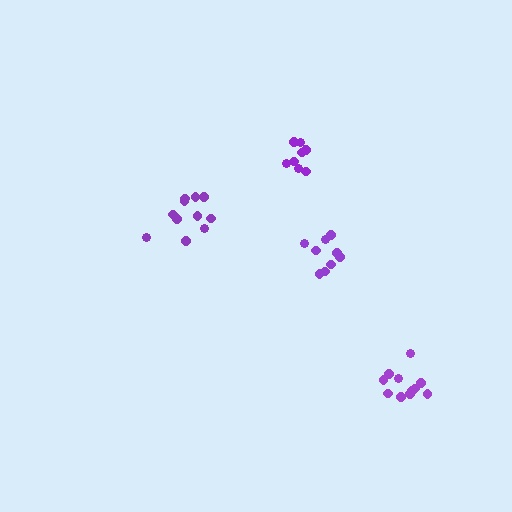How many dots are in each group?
Group 1: 11 dots, Group 2: 8 dots, Group 3: 9 dots, Group 4: 11 dots (39 total).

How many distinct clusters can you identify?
There are 4 distinct clusters.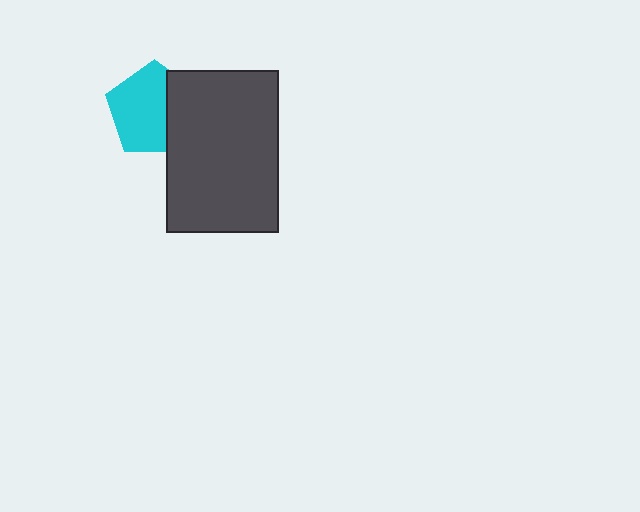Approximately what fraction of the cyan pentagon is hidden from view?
Roughly 34% of the cyan pentagon is hidden behind the dark gray rectangle.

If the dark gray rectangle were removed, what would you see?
You would see the complete cyan pentagon.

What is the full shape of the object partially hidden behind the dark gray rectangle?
The partially hidden object is a cyan pentagon.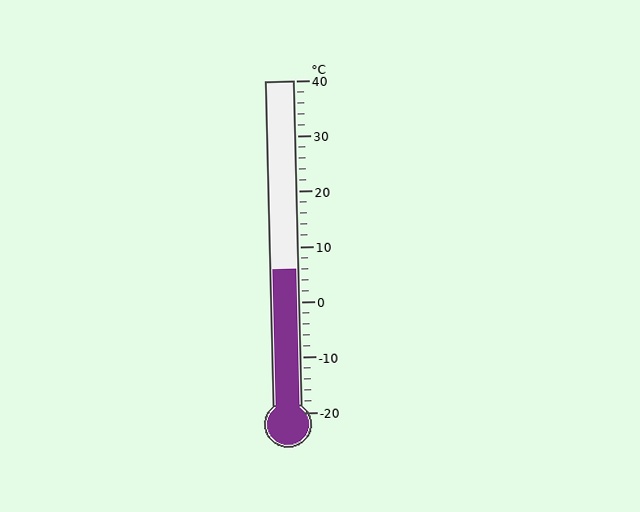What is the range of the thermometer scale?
The thermometer scale ranges from -20°C to 40°C.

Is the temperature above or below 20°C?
The temperature is below 20°C.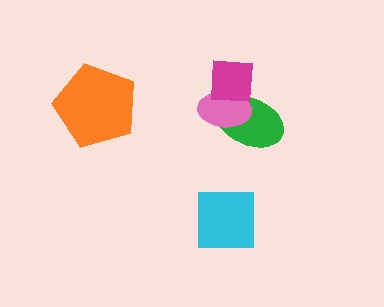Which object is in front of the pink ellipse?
The magenta square is in front of the pink ellipse.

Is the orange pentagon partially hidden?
No, no other shape covers it.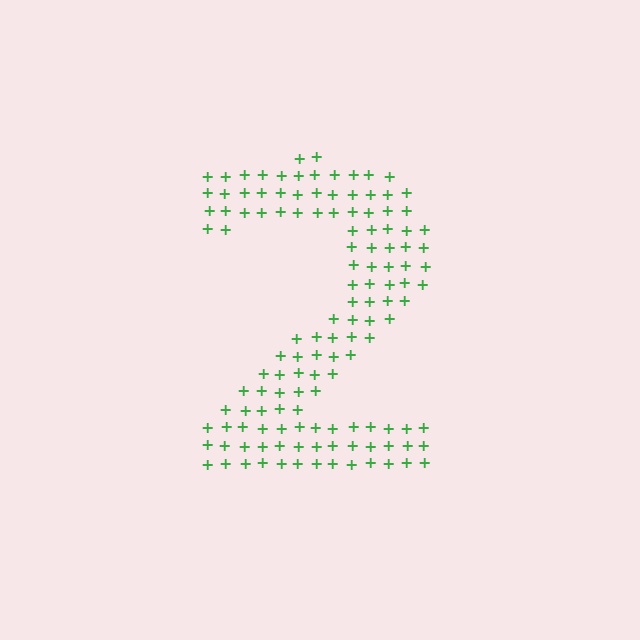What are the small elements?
The small elements are plus signs.